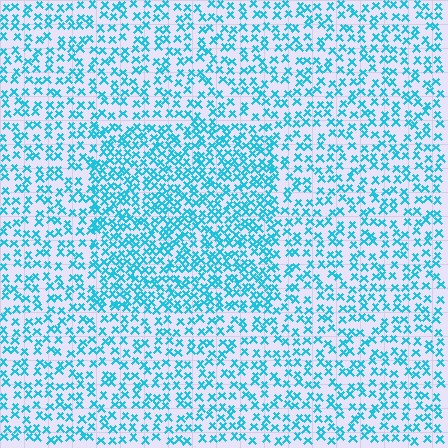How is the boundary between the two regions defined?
The boundary is defined by a change in element density (approximately 1.7x ratio). All elements are the same color, size, and shape.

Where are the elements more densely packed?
The elements are more densely packed inside the rectangle boundary.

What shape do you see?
I see a rectangle.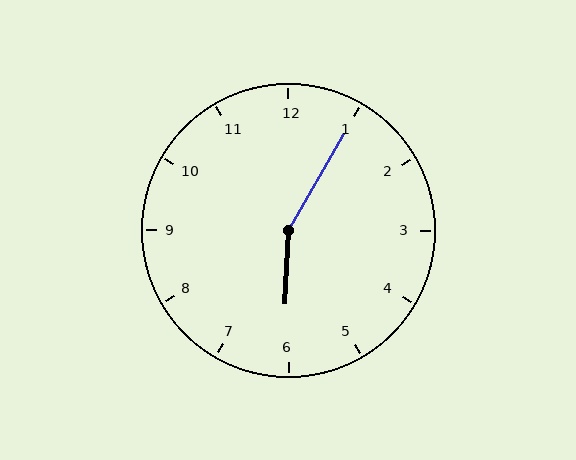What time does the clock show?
6:05.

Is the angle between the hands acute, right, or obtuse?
It is obtuse.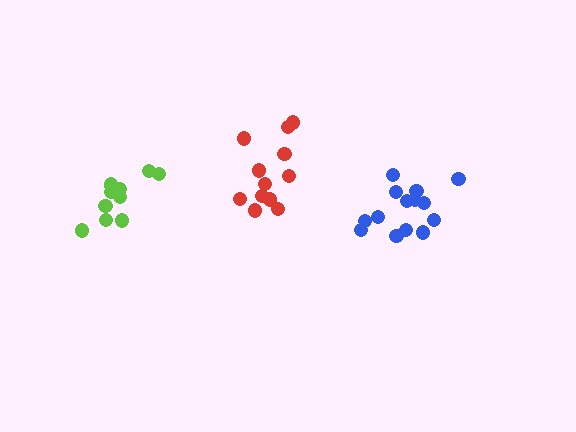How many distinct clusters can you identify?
There are 3 distinct clusters.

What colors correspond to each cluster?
The clusters are colored: blue, lime, red.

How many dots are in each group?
Group 1: 14 dots, Group 2: 11 dots, Group 3: 12 dots (37 total).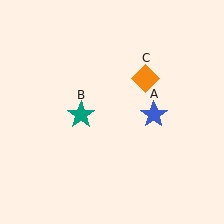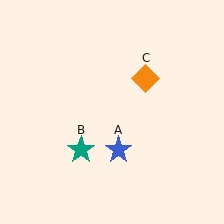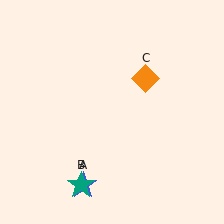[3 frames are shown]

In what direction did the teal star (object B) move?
The teal star (object B) moved down.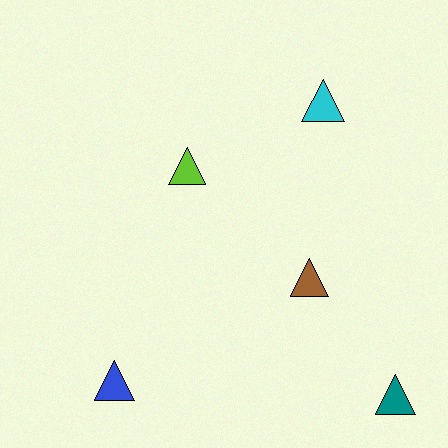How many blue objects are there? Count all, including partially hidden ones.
There is 1 blue object.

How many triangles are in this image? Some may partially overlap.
There are 5 triangles.